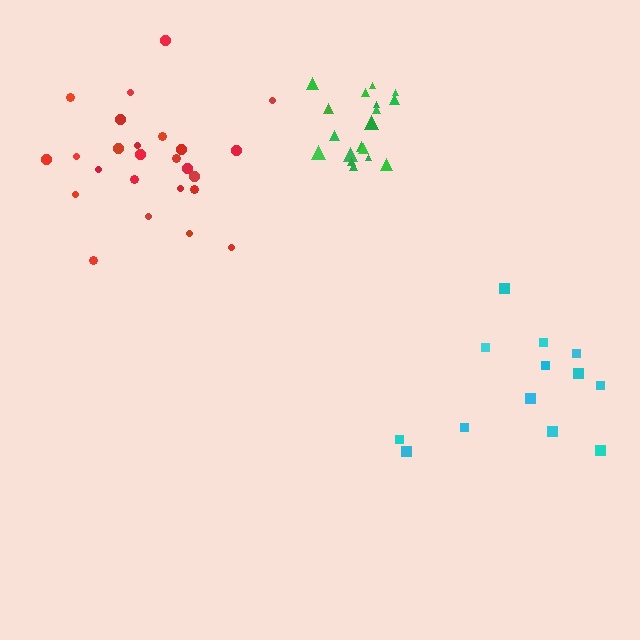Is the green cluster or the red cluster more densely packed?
Green.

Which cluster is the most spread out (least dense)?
Cyan.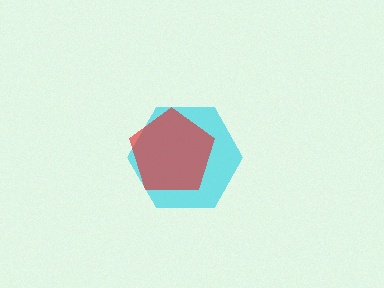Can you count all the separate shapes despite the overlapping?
Yes, there are 2 separate shapes.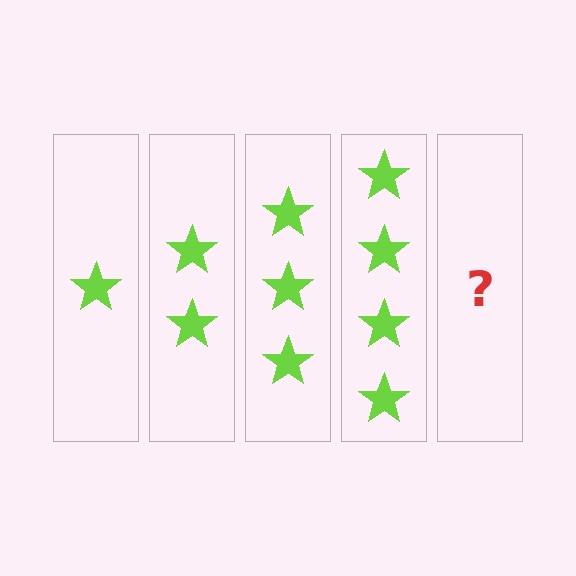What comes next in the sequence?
The next element should be 5 stars.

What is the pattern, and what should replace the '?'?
The pattern is that each step adds one more star. The '?' should be 5 stars.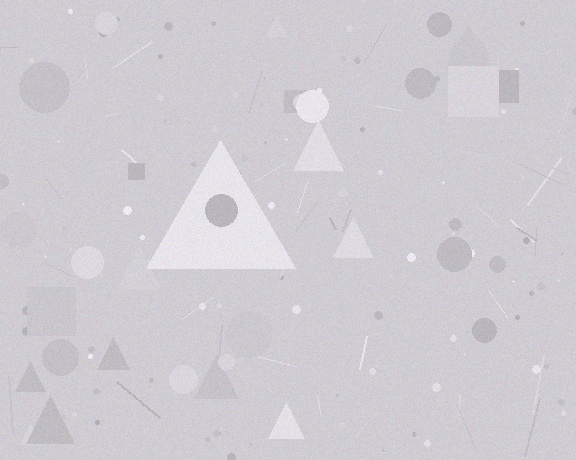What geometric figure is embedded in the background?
A triangle is embedded in the background.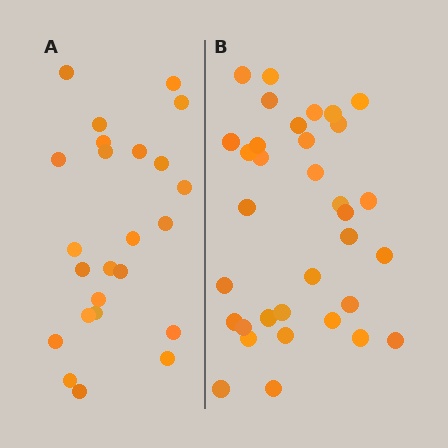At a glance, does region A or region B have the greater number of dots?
Region B (the right region) has more dots.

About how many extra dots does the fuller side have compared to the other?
Region B has roughly 10 or so more dots than region A.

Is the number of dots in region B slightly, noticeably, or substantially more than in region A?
Region B has noticeably more, but not dramatically so. The ratio is roughly 1.4 to 1.